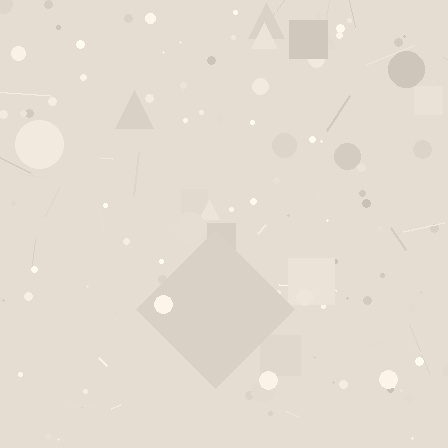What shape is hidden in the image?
A diamond is hidden in the image.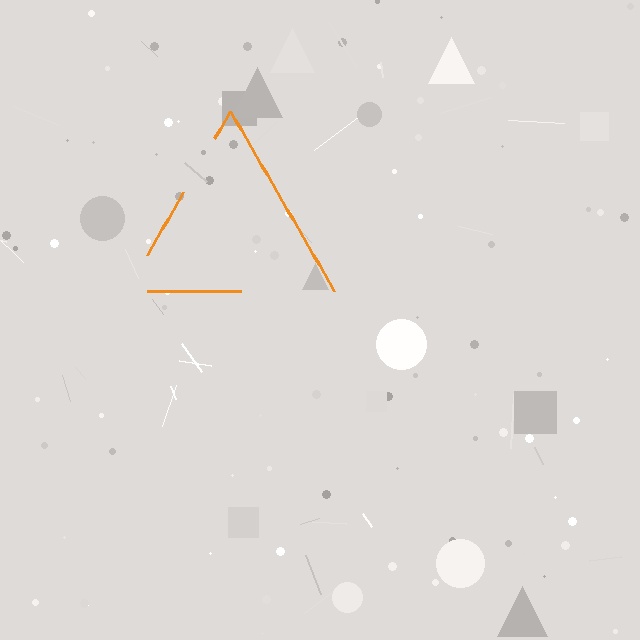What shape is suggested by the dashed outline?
The dashed outline suggests a triangle.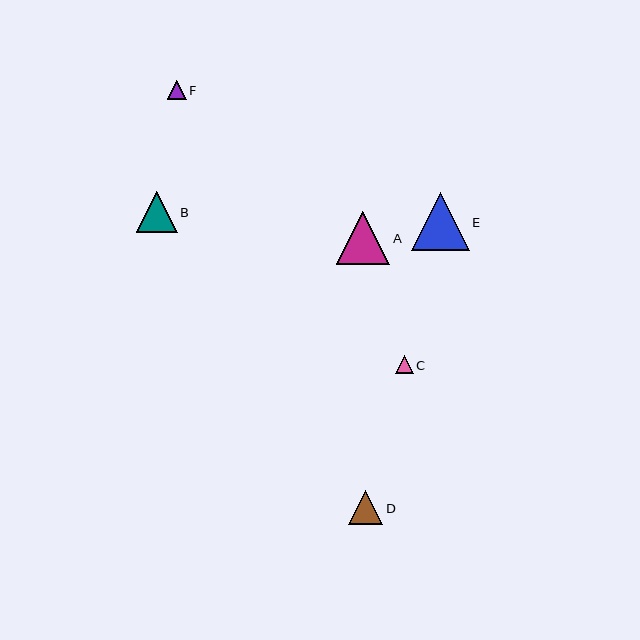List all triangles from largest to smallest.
From largest to smallest: E, A, B, D, F, C.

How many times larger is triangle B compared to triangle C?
Triangle B is approximately 2.3 times the size of triangle C.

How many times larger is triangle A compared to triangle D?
Triangle A is approximately 1.6 times the size of triangle D.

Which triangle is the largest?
Triangle E is the largest with a size of approximately 58 pixels.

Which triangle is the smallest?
Triangle C is the smallest with a size of approximately 18 pixels.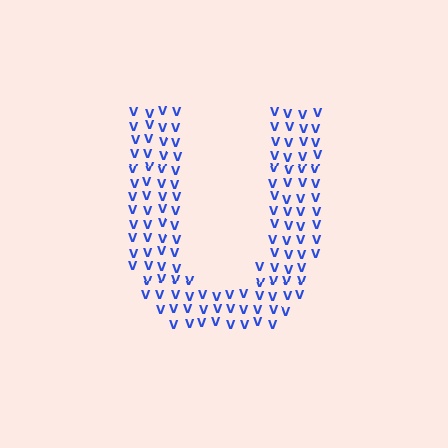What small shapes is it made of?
It is made of small letter V's.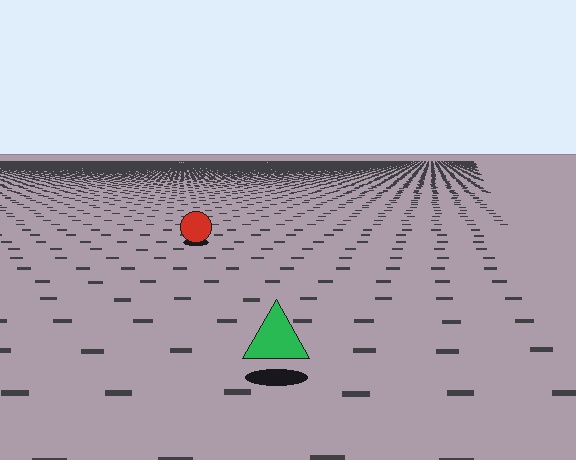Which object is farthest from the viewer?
The red circle is farthest from the viewer. It appears smaller and the ground texture around it is denser.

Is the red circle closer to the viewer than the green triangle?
No. The green triangle is closer — you can tell from the texture gradient: the ground texture is coarser near it.